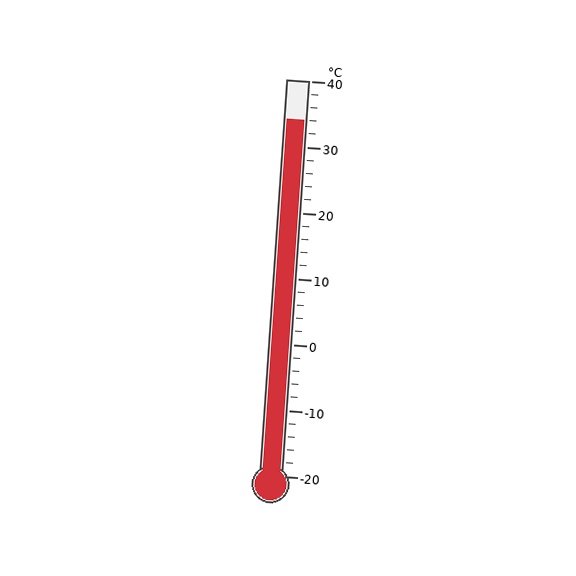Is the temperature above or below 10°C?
The temperature is above 10°C.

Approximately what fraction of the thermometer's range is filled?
The thermometer is filled to approximately 90% of its range.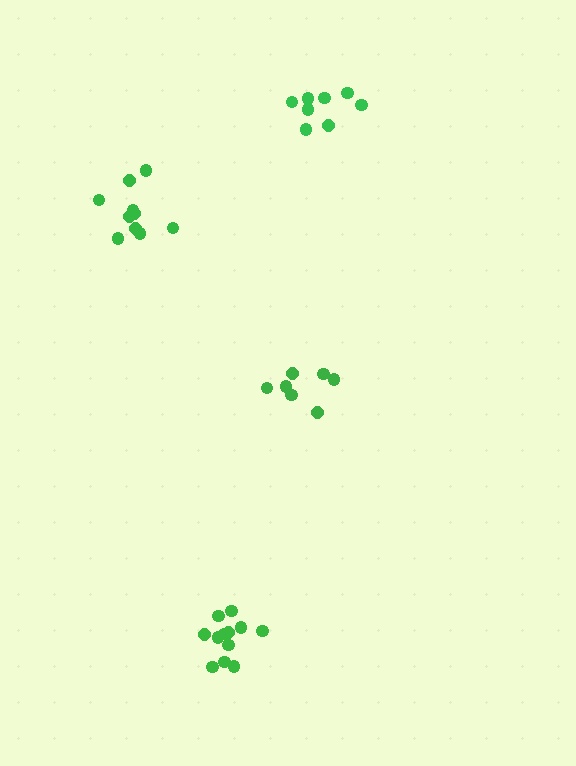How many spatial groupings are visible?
There are 4 spatial groupings.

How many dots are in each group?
Group 1: 10 dots, Group 2: 7 dots, Group 3: 12 dots, Group 4: 8 dots (37 total).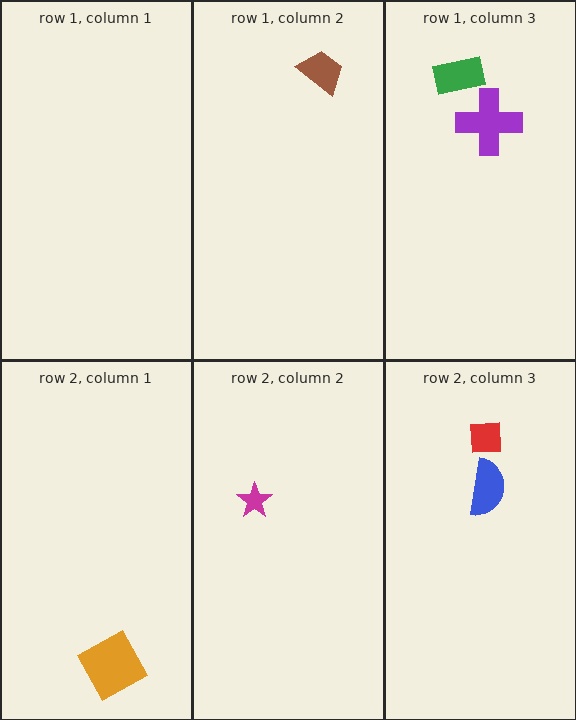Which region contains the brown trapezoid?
The row 1, column 2 region.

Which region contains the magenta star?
The row 2, column 2 region.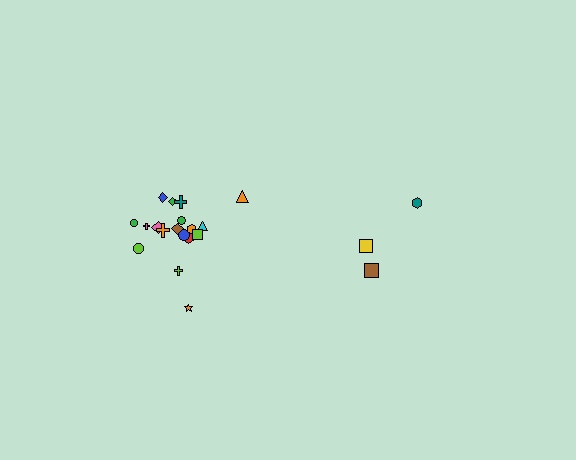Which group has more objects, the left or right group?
The left group.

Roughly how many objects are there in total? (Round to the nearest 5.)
Roughly 20 objects in total.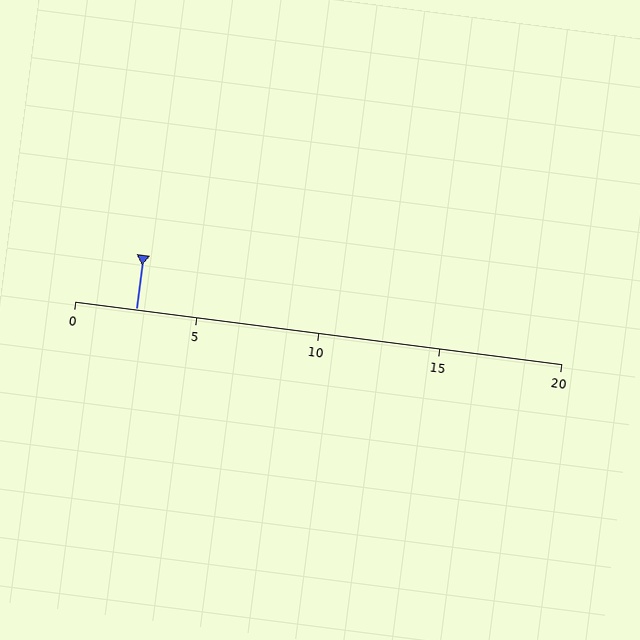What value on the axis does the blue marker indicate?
The marker indicates approximately 2.5.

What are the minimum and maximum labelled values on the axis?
The axis runs from 0 to 20.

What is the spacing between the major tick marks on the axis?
The major ticks are spaced 5 apart.